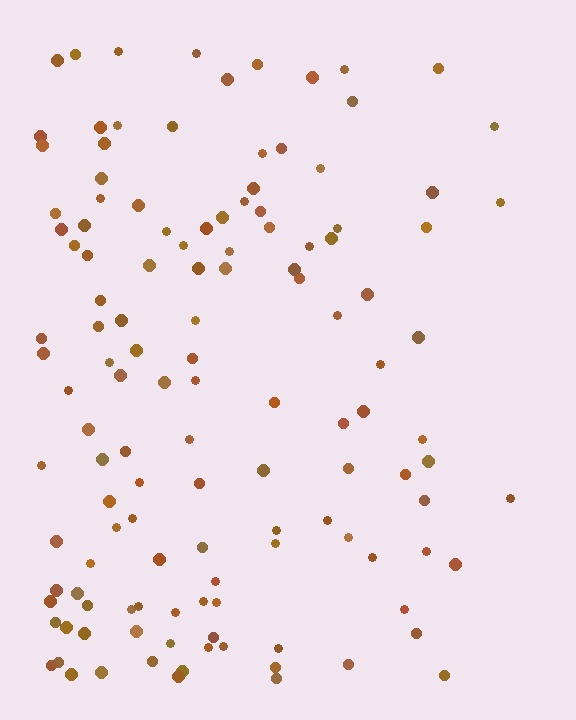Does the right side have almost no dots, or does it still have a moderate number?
Still a moderate number, just noticeably fewer than the left.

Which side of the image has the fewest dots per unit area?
The right.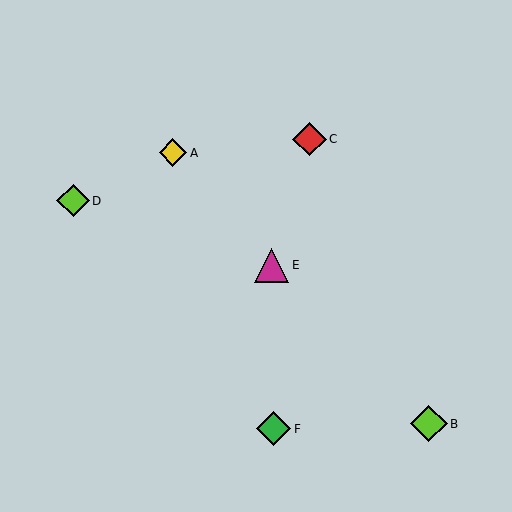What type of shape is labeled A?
Shape A is a yellow diamond.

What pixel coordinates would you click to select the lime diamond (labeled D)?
Click at (73, 201) to select the lime diamond D.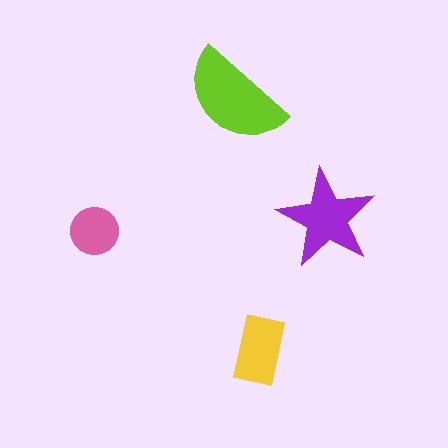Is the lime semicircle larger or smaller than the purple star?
Larger.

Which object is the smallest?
The pink circle.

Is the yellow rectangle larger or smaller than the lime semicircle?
Smaller.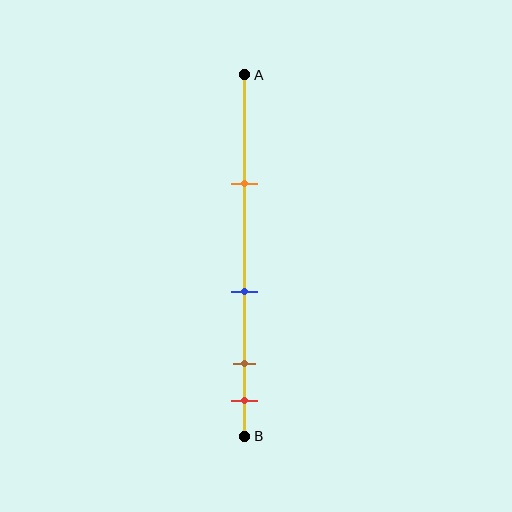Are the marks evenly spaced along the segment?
No, the marks are not evenly spaced.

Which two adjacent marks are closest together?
The brown and red marks are the closest adjacent pair.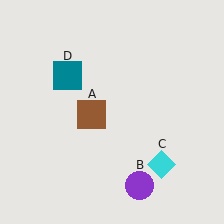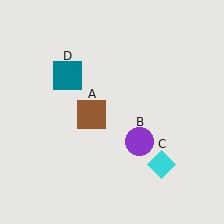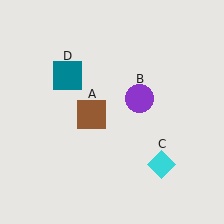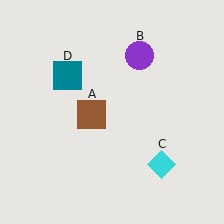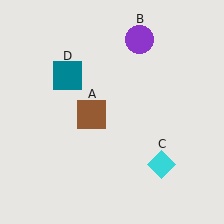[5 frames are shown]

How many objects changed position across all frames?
1 object changed position: purple circle (object B).